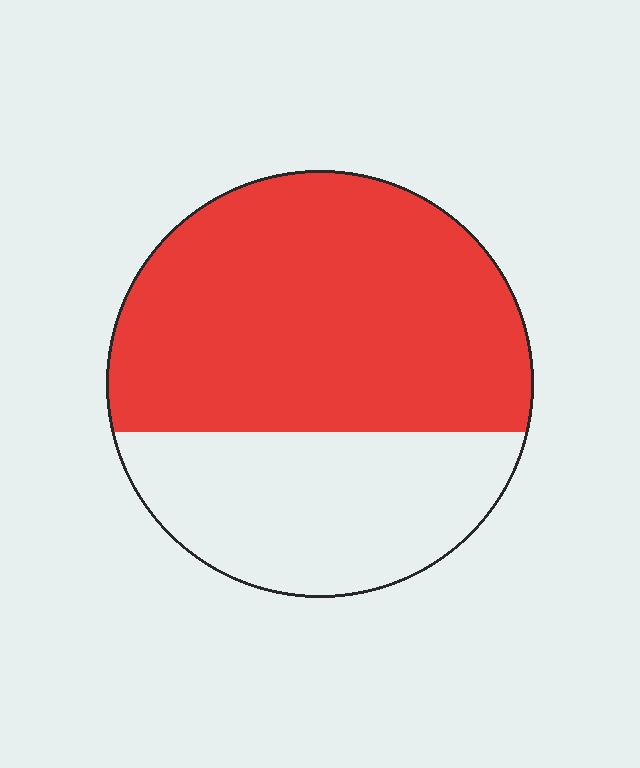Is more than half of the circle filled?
Yes.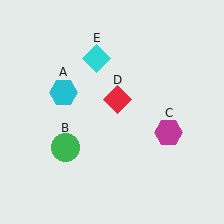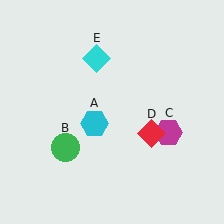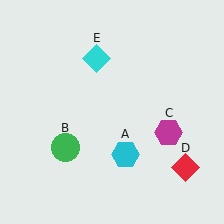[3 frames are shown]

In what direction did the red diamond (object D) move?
The red diamond (object D) moved down and to the right.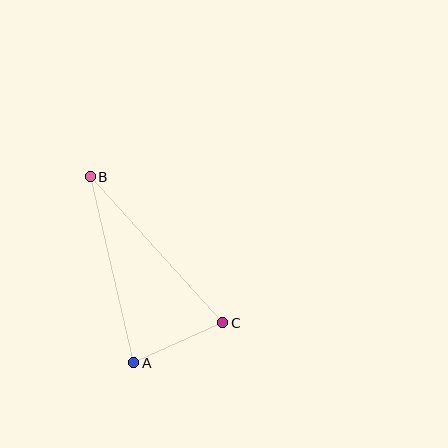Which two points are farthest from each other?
Points B and C are farthest from each other.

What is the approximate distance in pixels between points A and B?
The distance between A and B is approximately 191 pixels.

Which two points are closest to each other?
Points A and C are closest to each other.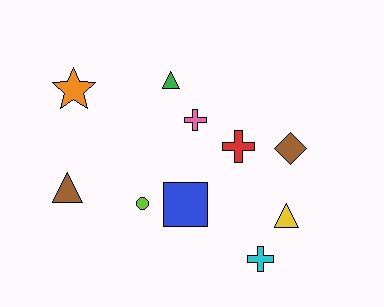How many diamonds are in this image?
There is 1 diamond.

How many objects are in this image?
There are 10 objects.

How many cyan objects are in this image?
There is 1 cyan object.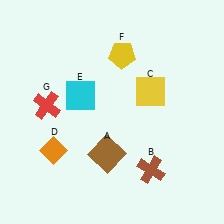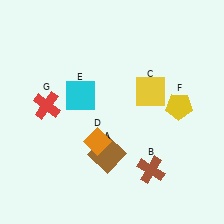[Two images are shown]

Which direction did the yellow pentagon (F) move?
The yellow pentagon (F) moved right.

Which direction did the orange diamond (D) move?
The orange diamond (D) moved right.